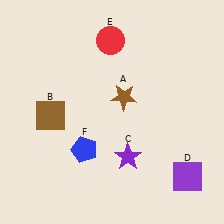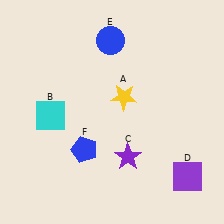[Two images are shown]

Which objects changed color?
A changed from brown to yellow. B changed from brown to cyan. E changed from red to blue.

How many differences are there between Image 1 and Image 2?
There are 3 differences between the two images.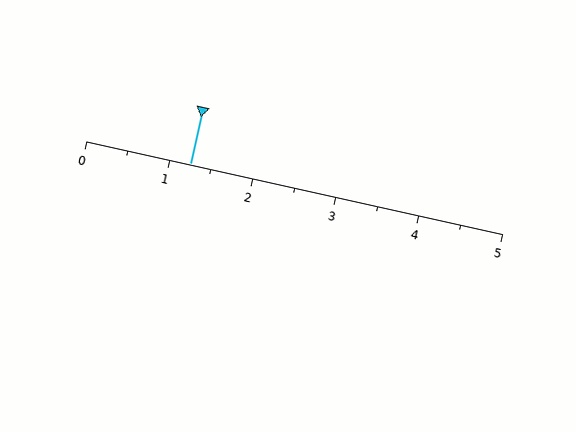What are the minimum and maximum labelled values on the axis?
The axis runs from 0 to 5.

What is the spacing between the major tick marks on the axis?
The major ticks are spaced 1 apart.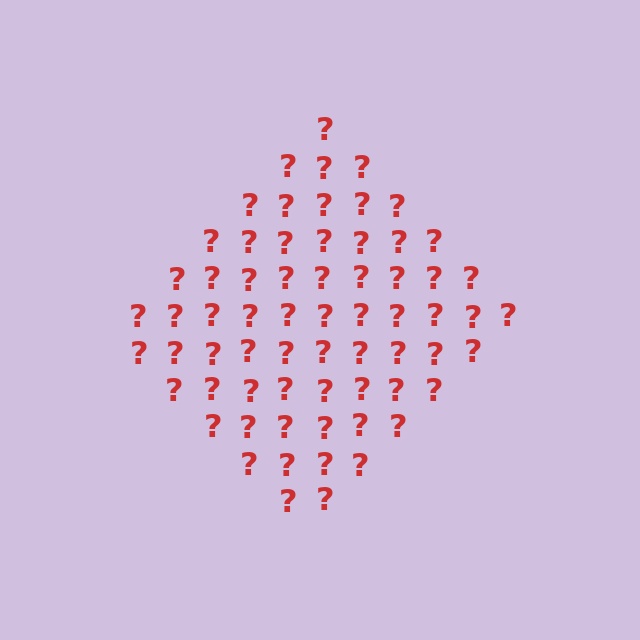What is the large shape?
The large shape is a diamond.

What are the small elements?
The small elements are question marks.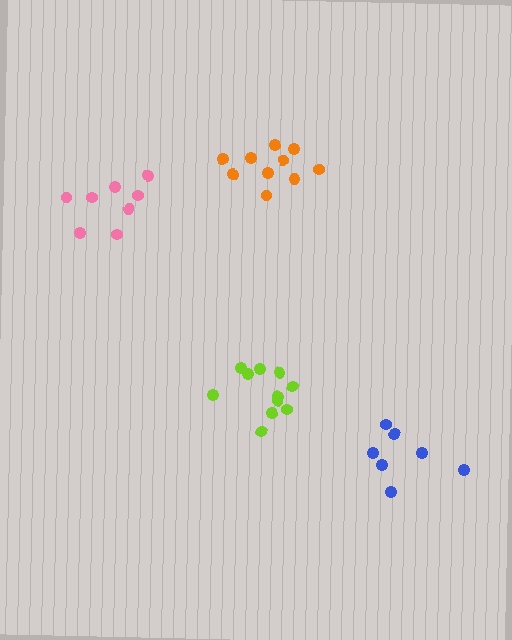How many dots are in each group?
Group 1: 10 dots, Group 2: 8 dots, Group 3: 11 dots, Group 4: 7 dots (36 total).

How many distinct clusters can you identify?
There are 4 distinct clusters.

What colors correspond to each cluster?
The clusters are colored: orange, pink, lime, blue.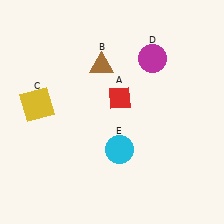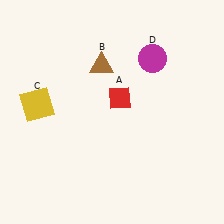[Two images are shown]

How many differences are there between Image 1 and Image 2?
There is 1 difference between the two images.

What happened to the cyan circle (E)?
The cyan circle (E) was removed in Image 2. It was in the bottom-right area of Image 1.